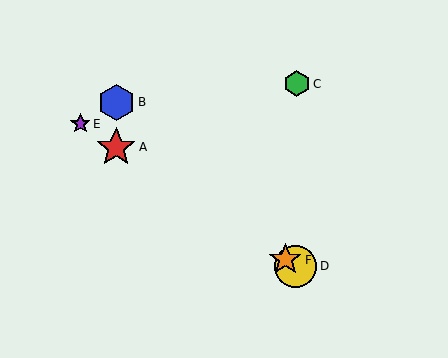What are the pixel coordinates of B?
Object B is at (117, 102).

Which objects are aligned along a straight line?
Objects A, D, E, F are aligned along a straight line.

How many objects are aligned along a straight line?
4 objects (A, D, E, F) are aligned along a straight line.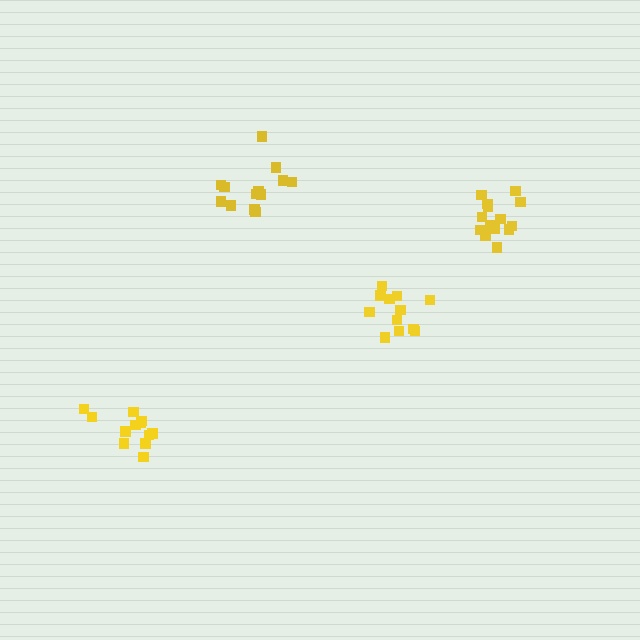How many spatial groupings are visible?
There are 4 spatial groupings.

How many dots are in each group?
Group 1: 12 dots, Group 2: 12 dots, Group 3: 14 dots, Group 4: 13 dots (51 total).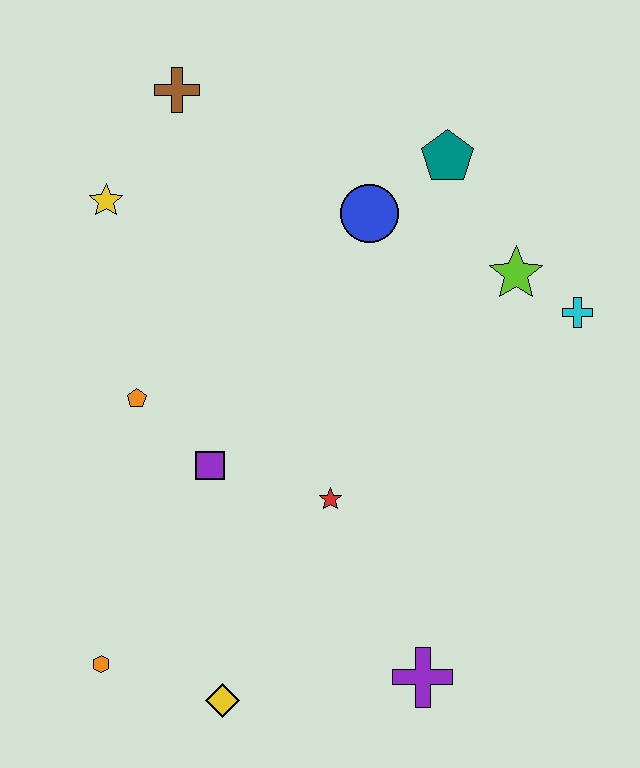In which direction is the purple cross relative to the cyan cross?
The purple cross is below the cyan cross.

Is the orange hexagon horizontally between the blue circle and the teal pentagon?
No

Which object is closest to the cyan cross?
The lime star is closest to the cyan cross.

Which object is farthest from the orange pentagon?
The cyan cross is farthest from the orange pentagon.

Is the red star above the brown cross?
No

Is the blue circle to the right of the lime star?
No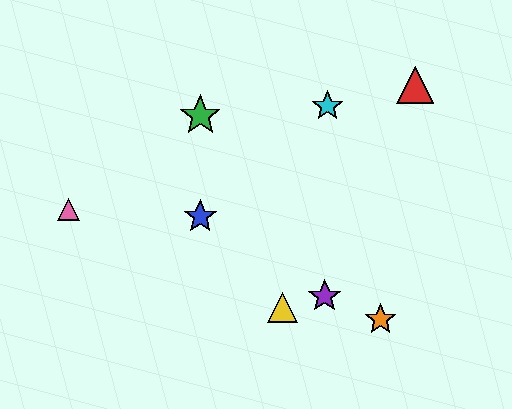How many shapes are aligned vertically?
2 shapes (the blue star, the green star) are aligned vertically.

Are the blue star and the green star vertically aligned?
Yes, both are at x≈200.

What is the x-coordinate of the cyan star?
The cyan star is at x≈327.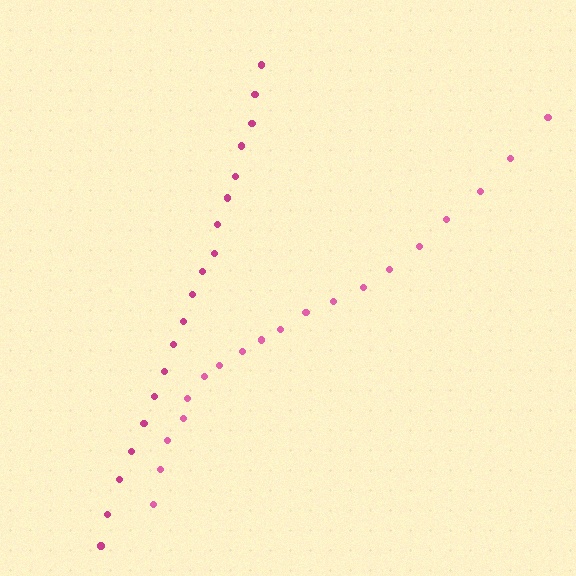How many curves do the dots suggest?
There are 2 distinct paths.